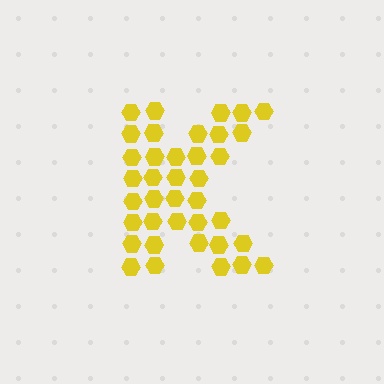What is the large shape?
The large shape is the letter K.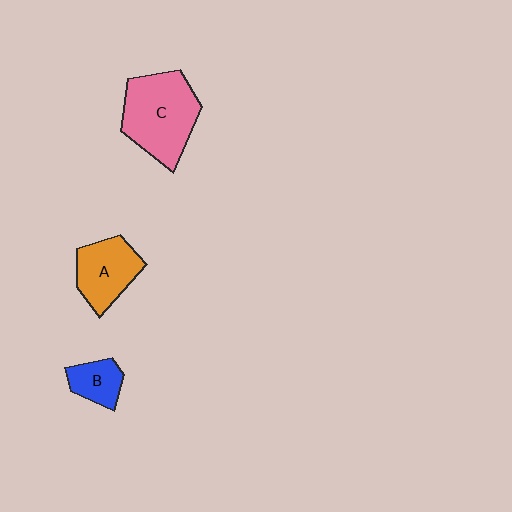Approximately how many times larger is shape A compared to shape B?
Approximately 1.7 times.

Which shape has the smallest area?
Shape B (blue).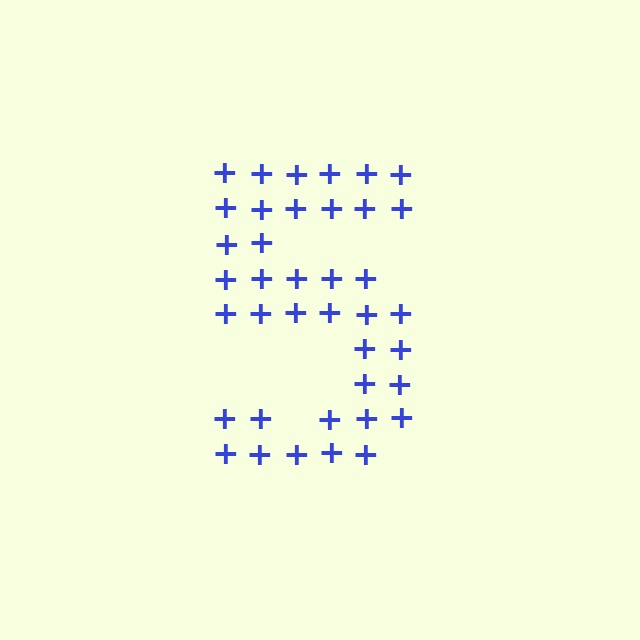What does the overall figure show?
The overall figure shows the digit 5.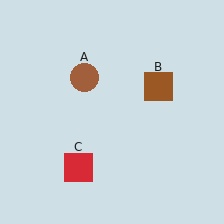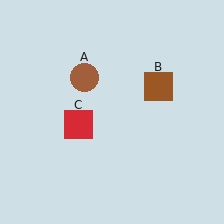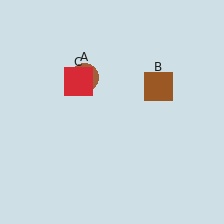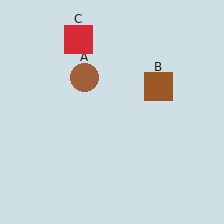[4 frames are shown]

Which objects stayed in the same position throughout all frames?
Brown circle (object A) and brown square (object B) remained stationary.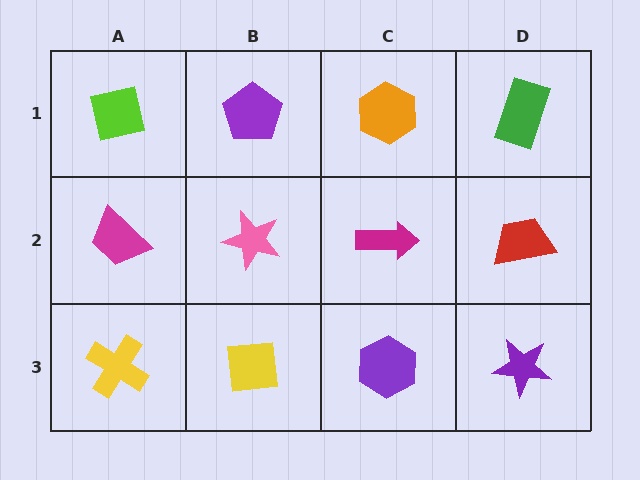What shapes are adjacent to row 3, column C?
A magenta arrow (row 2, column C), a yellow square (row 3, column B), a purple star (row 3, column D).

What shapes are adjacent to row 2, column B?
A purple pentagon (row 1, column B), a yellow square (row 3, column B), a magenta trapezoid (row 2, column A), a magenta arrow (row 2, column C).